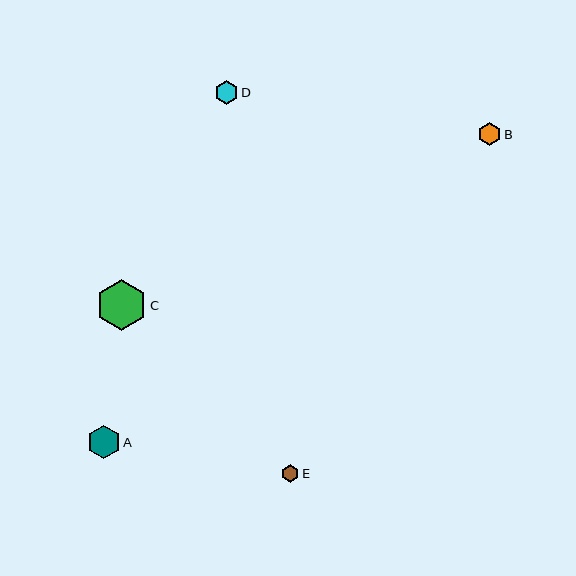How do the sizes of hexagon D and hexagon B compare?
Hexagon D and hexagon B are approximately the same size.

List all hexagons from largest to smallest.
From largest to smallest: C, A, D, B, E.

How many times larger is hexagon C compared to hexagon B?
Hexagon C is approximately 2.2 times the size of hexagon B.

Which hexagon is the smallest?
Hexagon E is the smallest with a size of approximately 17 pixels.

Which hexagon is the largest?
Hexagon C is the largest with a size of approximately 50 pixels.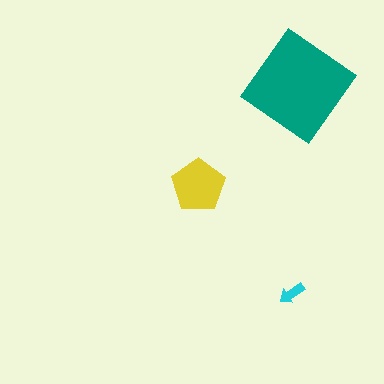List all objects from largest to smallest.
The teal diamond, the yellow pentagon, the cyan arrow.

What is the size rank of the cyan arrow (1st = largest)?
3rd.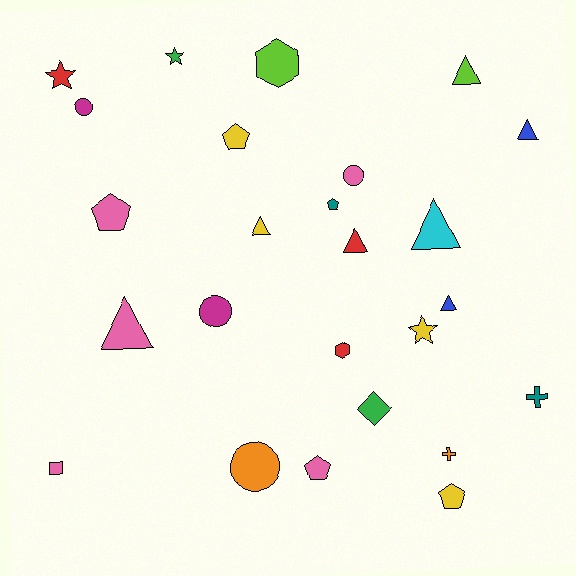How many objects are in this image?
There are 25 objects.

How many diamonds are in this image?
There is 1 diamond.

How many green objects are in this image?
There are 2 green objects.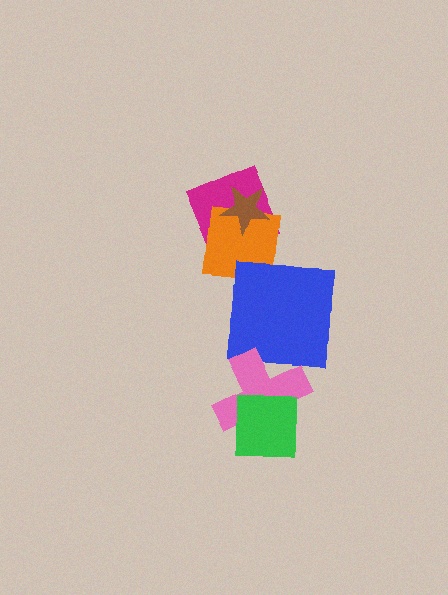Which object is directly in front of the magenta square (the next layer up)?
The orange square is directly in front of the magenta square.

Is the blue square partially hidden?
Yes, it is partially covered by another shape.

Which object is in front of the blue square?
The pink cross is in front of the blue square.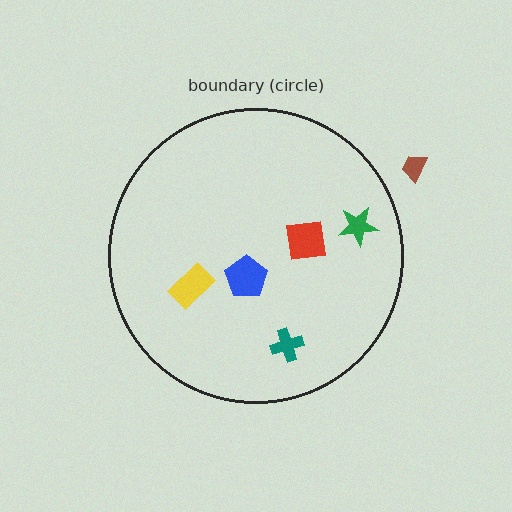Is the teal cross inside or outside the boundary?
Inside.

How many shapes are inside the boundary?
5 inside, 1 outside.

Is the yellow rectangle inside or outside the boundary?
Inside.